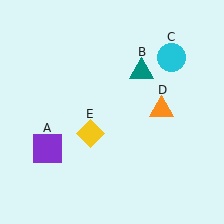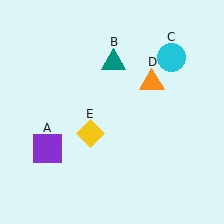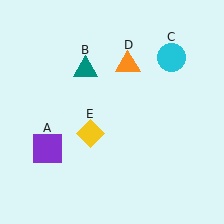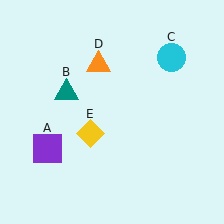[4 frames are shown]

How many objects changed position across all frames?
2 objects changed position: teal triangle (object B), orange triangle (object D).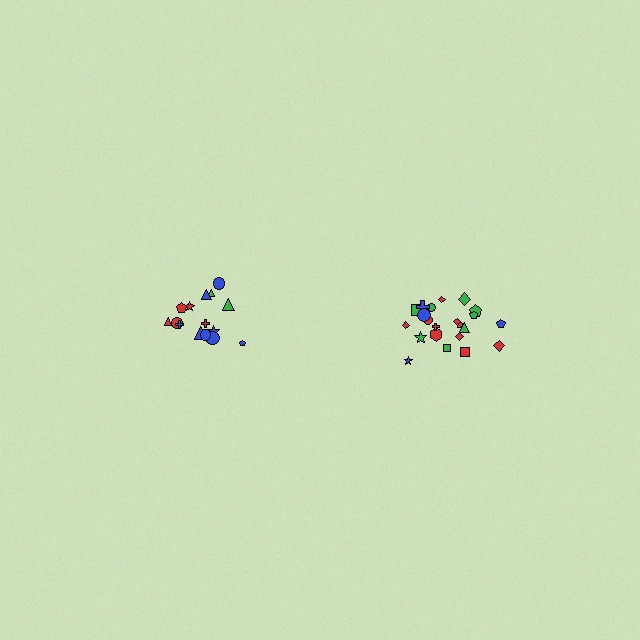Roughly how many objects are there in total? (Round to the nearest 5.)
Roughly 35 objects in total.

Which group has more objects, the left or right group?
The right group.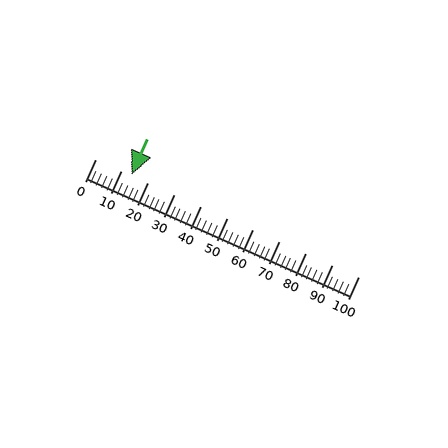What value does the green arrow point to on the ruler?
The green arrow points to approximately 14.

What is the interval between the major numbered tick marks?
The major tick marks are spaced 10 units apart.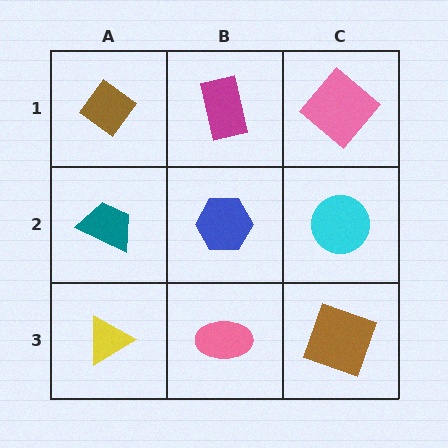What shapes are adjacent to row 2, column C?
A pink diamond (row 1, column C), a brown square (row 3, column C), a blue hexagon (row 2, column B).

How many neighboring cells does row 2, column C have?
3.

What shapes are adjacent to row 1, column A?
A teal trapezoid (row 2, column A), a magenta rectangle (row 1, column B).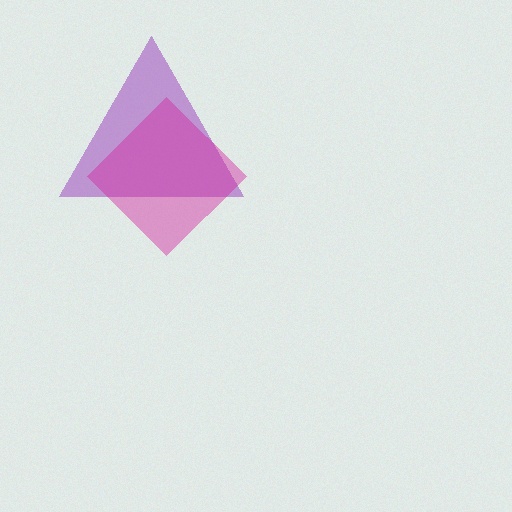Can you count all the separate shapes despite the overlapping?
Yes, there are 2 separate shapes.